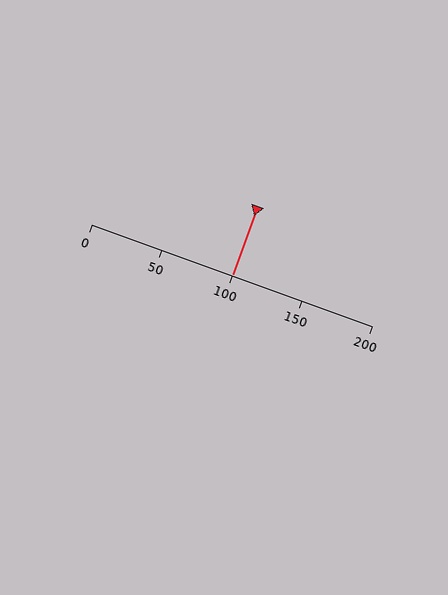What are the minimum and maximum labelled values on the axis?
The axis runs from 0 to 200.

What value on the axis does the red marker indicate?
The marker indicates approximately 100.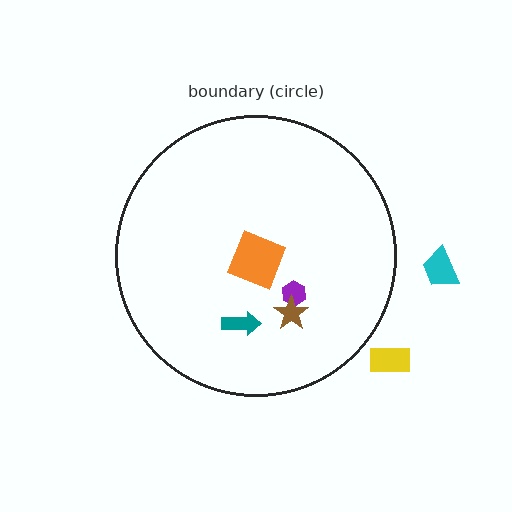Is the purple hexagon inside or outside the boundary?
Inside.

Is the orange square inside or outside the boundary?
Inside.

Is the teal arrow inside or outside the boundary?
Inside.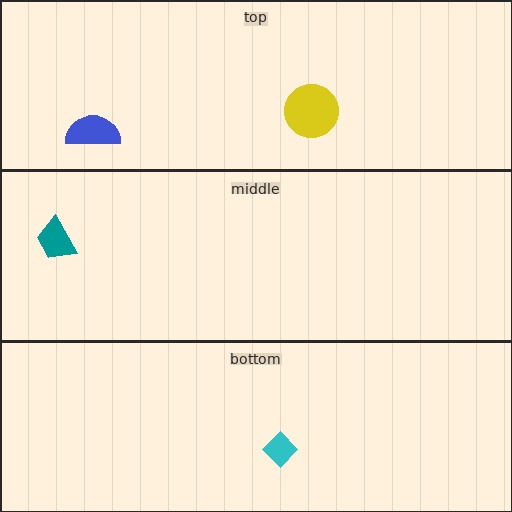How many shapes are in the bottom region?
1.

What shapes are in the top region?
The yellow circle, the blue semicircle.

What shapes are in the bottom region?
The cyan diamond.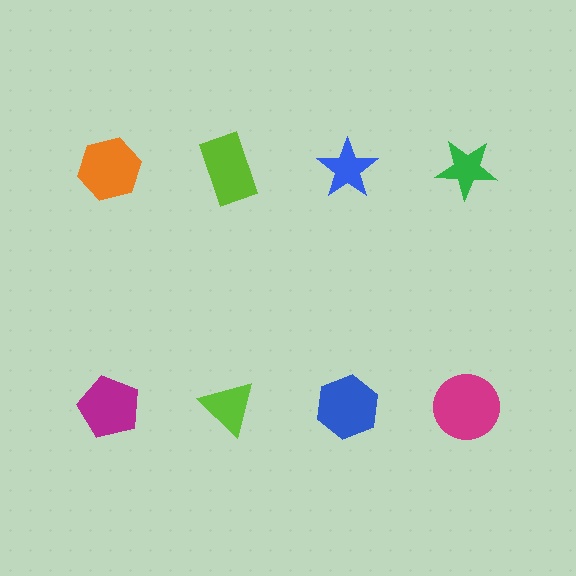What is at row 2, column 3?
A blue hexagon.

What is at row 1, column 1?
An orange hexagon.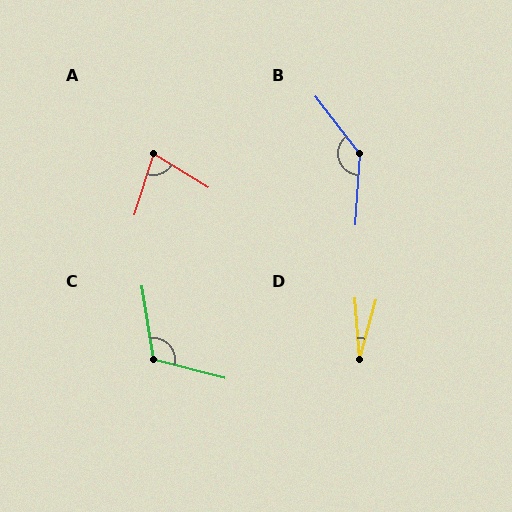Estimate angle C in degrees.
Approximately 113 degrees.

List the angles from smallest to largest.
D (20°), A (76°), C (113°), B (139°).